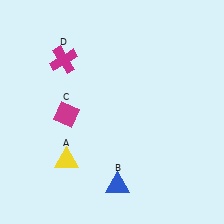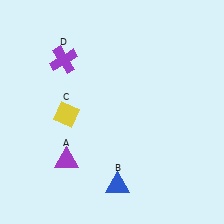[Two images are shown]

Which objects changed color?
A changed from yellow to purple. C changed from magenta to yellow. D changed from magenta to purple.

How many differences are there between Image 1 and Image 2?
There are 3 differences between the two images.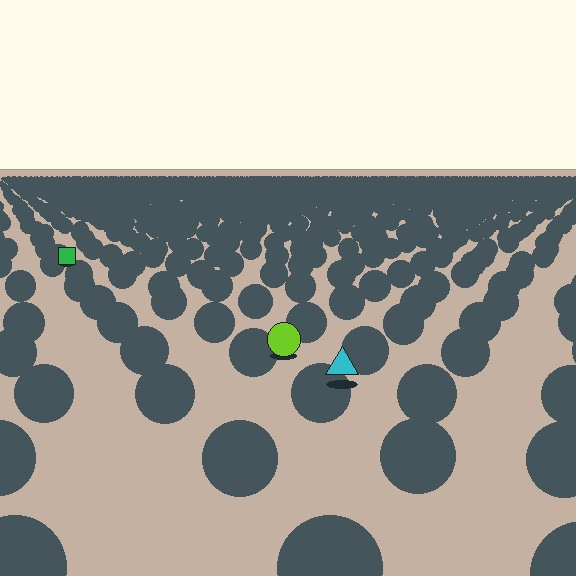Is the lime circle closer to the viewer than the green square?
Yes. The lime circle is closer — you can tell from the texture gradient: the ground texture is coarser near it.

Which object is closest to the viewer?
The cyan triangle is closest. The texture marks near it are larger and more spread out.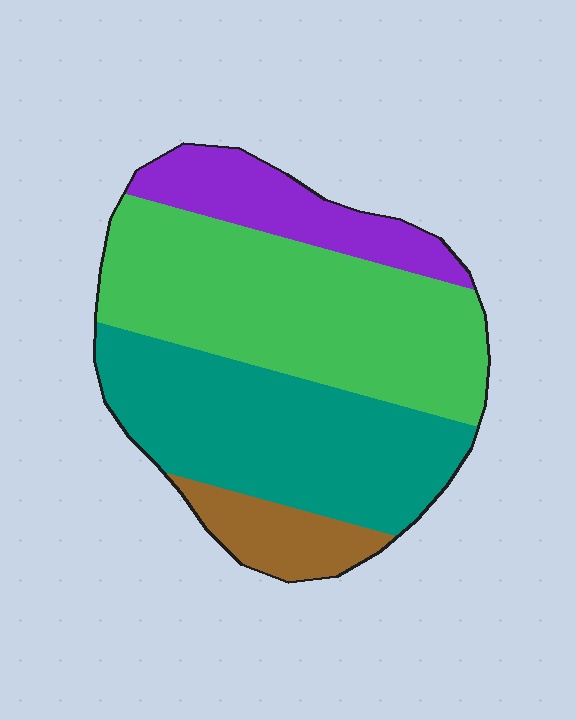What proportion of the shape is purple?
Purple covers 15% of the shape.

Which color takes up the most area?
Green, at roughly 40%.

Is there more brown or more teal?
Teal.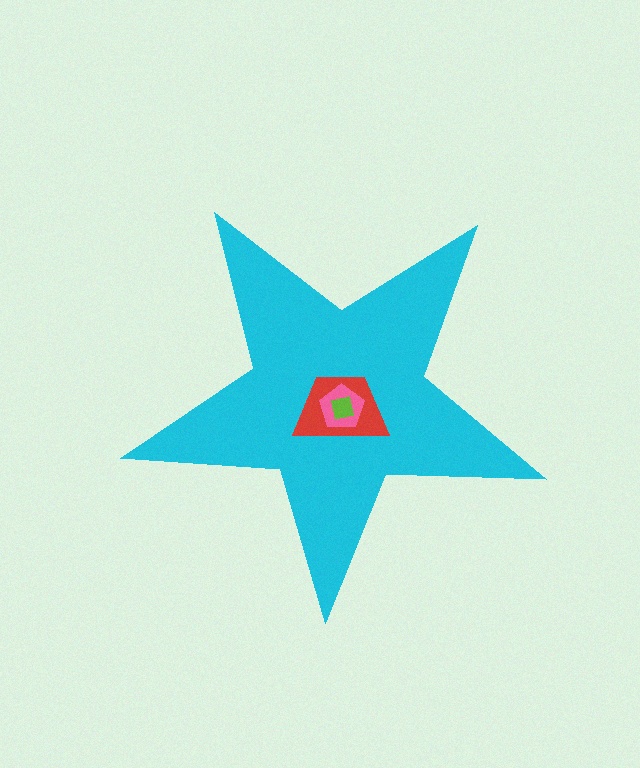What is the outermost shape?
The cyan star.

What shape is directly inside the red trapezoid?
The pink pentagon.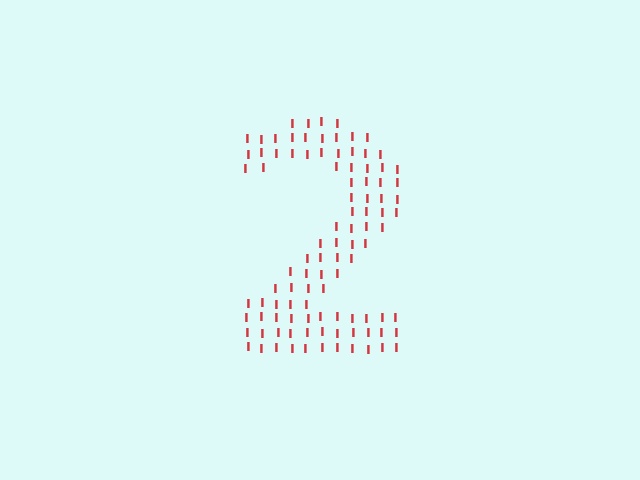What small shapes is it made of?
It is made of small letter I's.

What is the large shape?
The large shape is the digit 2.